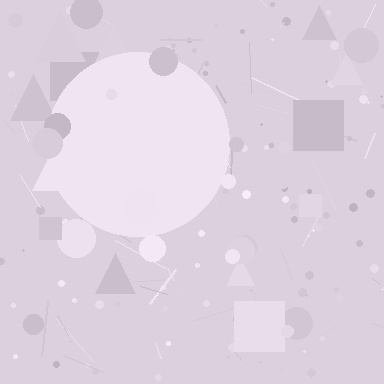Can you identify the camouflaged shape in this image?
The camouflaged shape is a circle.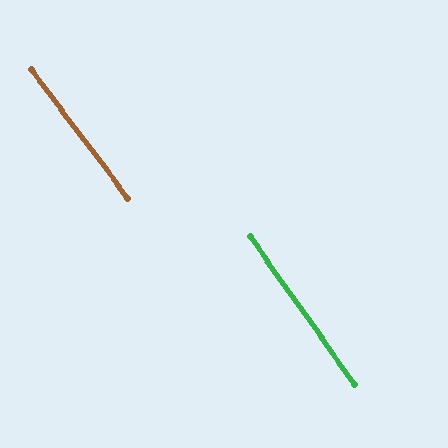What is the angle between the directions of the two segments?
Approximately 2 degrees.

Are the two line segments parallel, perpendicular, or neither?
Parallel — their directions differ by only 1.9°.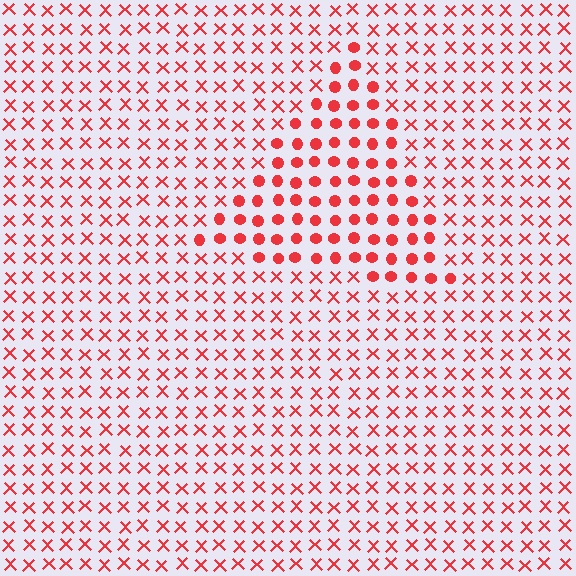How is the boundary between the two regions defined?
The boundary is defined by a change in element shape: circles inside vs. X marks outside. All elements share the same color and spacing.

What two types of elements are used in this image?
The image uses circles inside the triangle region and X marks outside it.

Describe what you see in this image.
The image is filled with small red elements arranged in a uniform grid. A triangle-shaped region contains circles, while the surrounding area contains X marks. The boundary is defined purely by the change in element shape.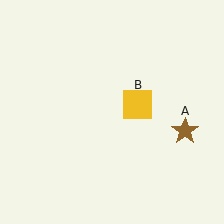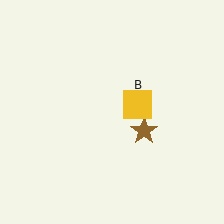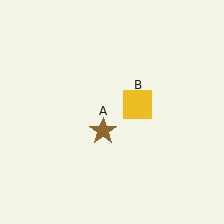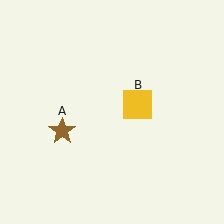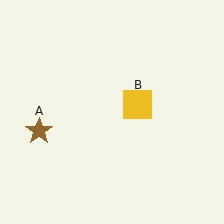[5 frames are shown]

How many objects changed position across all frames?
1 object changed position: brown star (object A).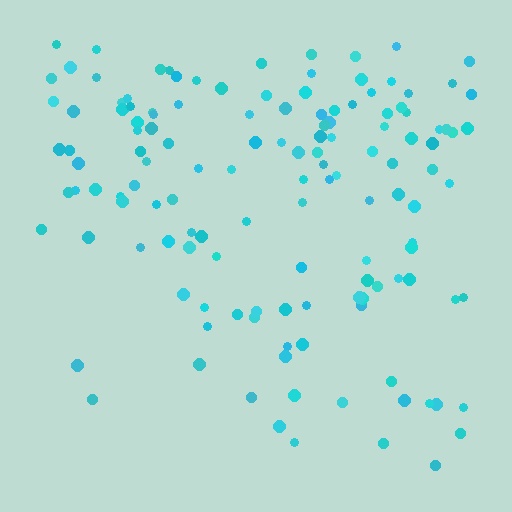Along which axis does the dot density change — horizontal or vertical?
Vertical.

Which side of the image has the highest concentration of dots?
The top.